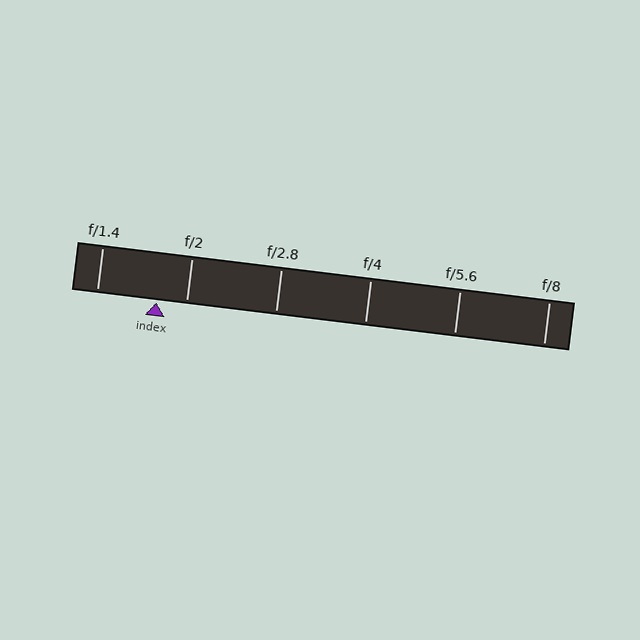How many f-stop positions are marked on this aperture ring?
There are 6 f-stop positions marked.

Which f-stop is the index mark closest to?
The index mark is closest to f/2.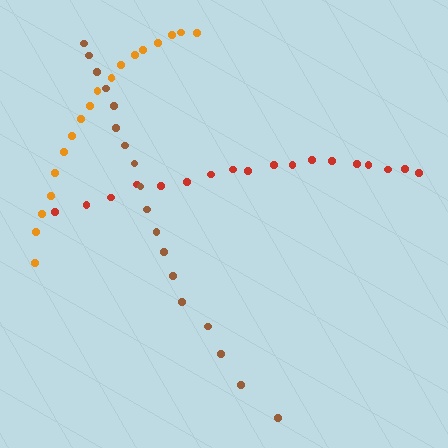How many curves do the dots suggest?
There are 3 distinct paths.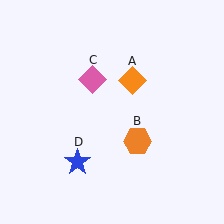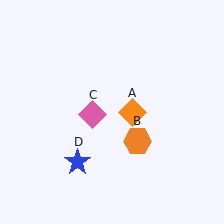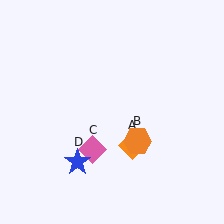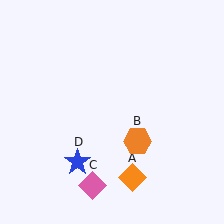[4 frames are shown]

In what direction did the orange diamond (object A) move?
The orange diamond (object A) moved down.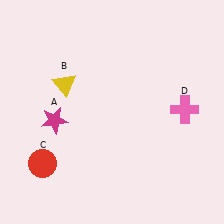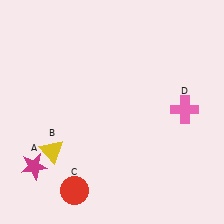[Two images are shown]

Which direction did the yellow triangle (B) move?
The yellow triangle (B) moved down.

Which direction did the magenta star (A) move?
The magenta star (A) moved down.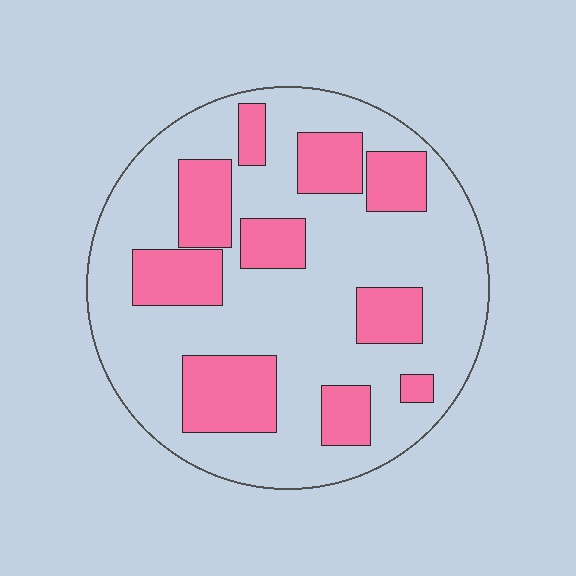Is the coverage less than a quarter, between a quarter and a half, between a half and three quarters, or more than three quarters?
Between a quarter and a half.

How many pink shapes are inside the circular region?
10.